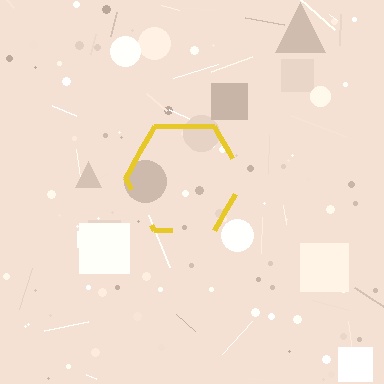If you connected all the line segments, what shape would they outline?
They would outline a hexagon.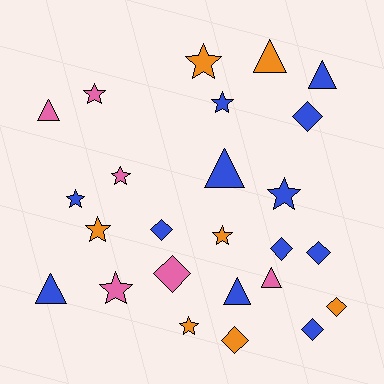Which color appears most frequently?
Blue, with 12 objects.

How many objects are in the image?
There are 25 objects.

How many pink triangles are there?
There are 2 pink triangles.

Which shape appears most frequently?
Star, with 10 objects.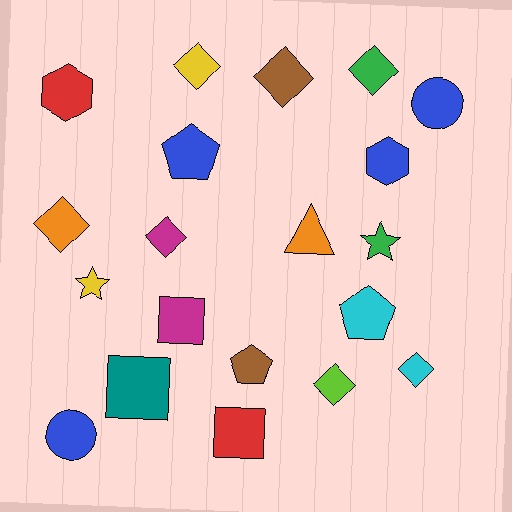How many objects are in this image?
There are 20 objects.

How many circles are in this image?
There are 2 circles.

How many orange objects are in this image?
There are 2 orange objects.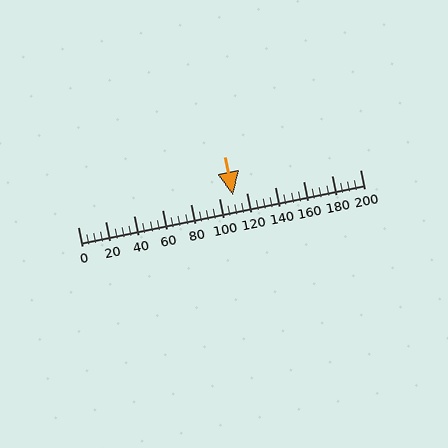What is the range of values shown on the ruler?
The ruler shows values from 0 to 200.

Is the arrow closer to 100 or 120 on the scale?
The arrow is closer to 120.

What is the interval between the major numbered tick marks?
The major tick marks are spaced 20 units apart.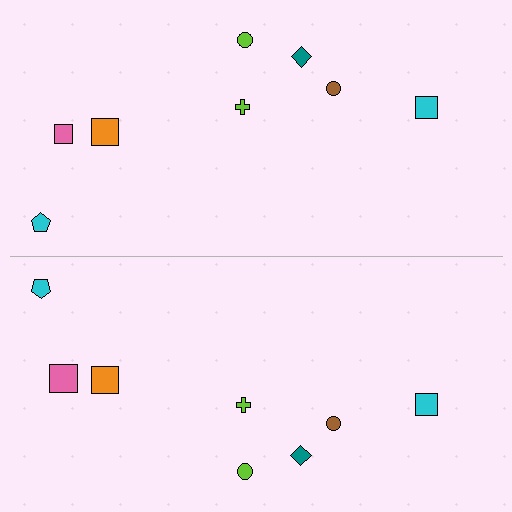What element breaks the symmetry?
The pink square on the bottom side has a different size than its mirror counterpart.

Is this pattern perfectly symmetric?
No, the pattern is not perfectly symmetric. The pink square on the bottom side has a different size than its mirror counterpart.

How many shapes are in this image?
There are 16 shapes in this image.